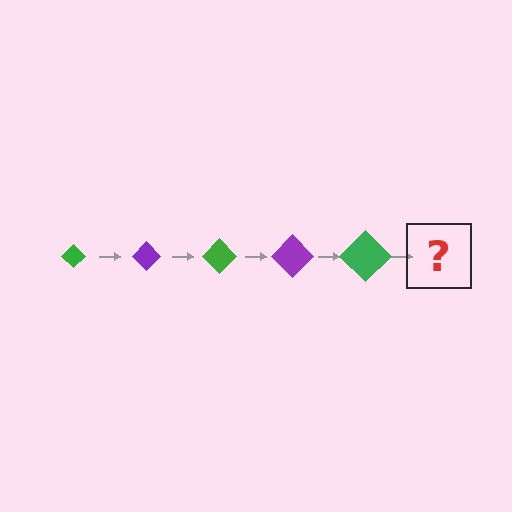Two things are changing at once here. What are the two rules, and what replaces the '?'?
The two rules are that the diamond grows larger each step and the color cycles through green and purple. The '?' should be a purple diamond, larger than the previous one.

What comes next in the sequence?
The next element should be a purple diamond, larger than the previous one.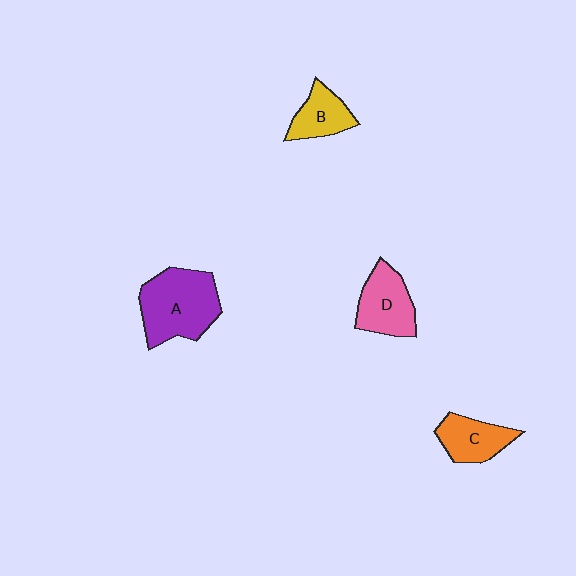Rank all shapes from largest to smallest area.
From largest to smallest: A (purple), D (pink), C (orange), B (yellow).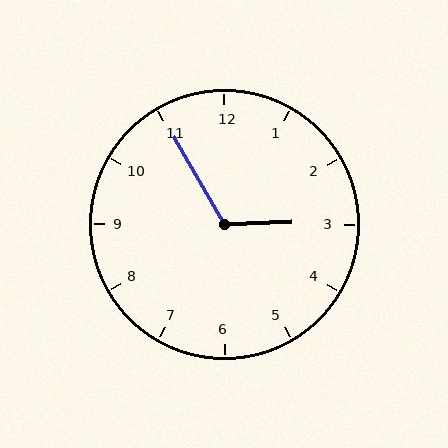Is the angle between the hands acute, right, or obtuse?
It is obtuse.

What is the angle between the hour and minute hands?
Approximately 118 degrees.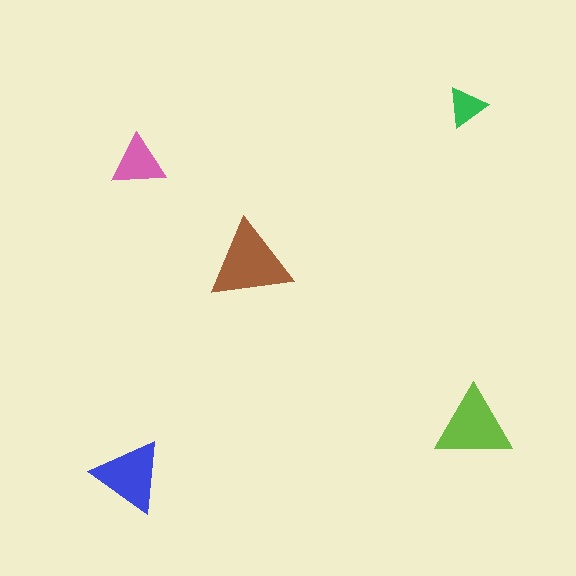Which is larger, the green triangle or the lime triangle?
The lime one.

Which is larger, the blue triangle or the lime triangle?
The lime one.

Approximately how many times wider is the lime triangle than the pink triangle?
About 1.5 times wider.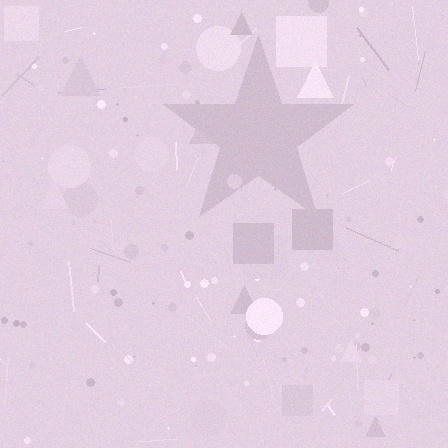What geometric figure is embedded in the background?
A star is embedded in the background.